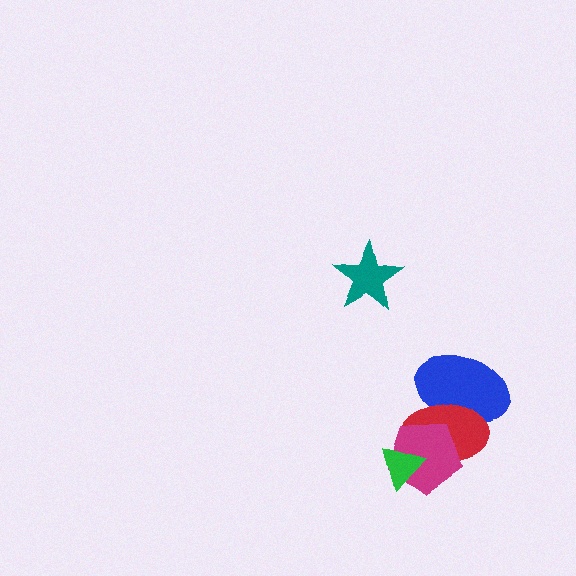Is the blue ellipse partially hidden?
Yes, it is partially covered by another shape.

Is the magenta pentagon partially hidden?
Yes, it is partially covered by another shape.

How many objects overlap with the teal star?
0 objects overlap with the teal star.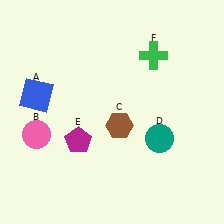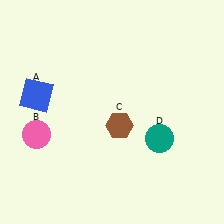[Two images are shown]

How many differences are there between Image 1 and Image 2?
There are 2 differences between the two images.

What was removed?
The green cross (F), the magenta pentagon (E) were removed in Image 2.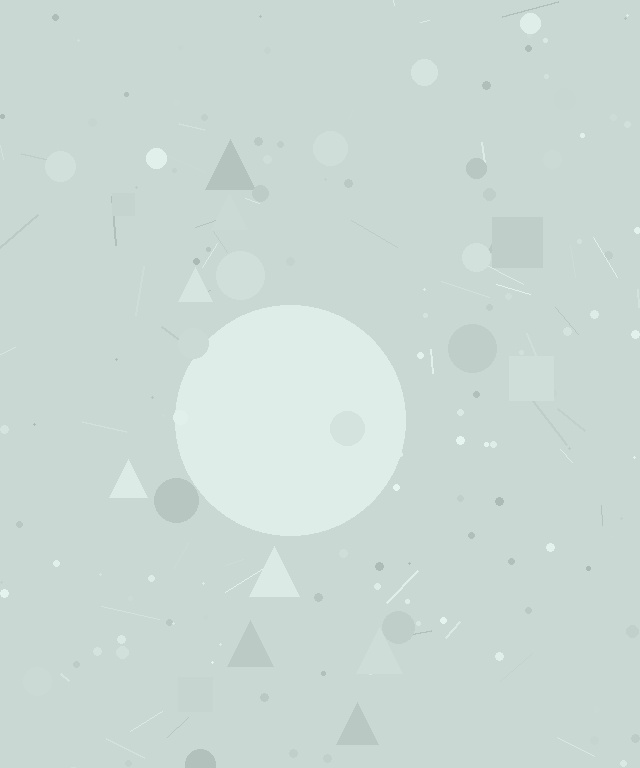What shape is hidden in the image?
A circle is hidden in the image.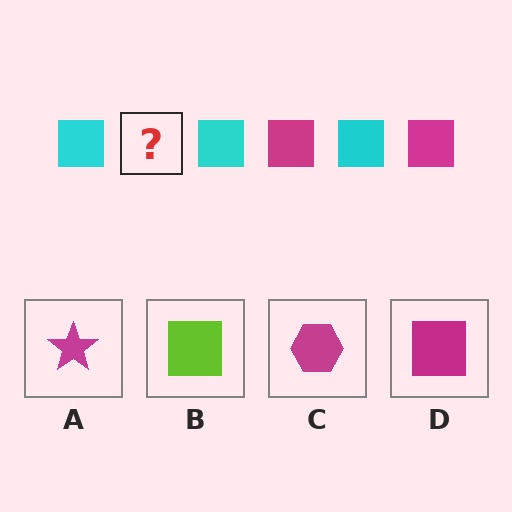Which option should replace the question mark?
Option D.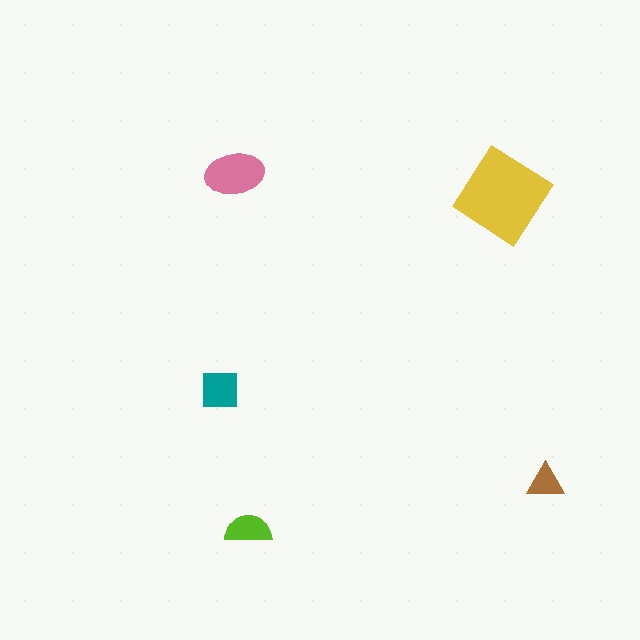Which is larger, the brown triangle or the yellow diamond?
The yellow diamond.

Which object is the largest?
The yellow diamond.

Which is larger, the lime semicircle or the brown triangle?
The lime semicircle.